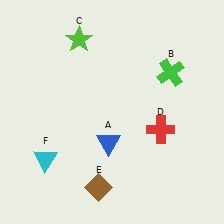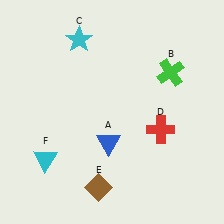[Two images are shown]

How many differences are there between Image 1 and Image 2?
There is 1 difference between the two images.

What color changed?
The star (C) changed from lime in Image 1 to cyan in Image 2.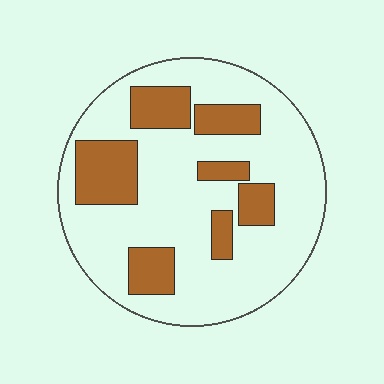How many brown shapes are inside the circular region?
7.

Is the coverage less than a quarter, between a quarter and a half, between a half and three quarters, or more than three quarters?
Between a quarter and a half.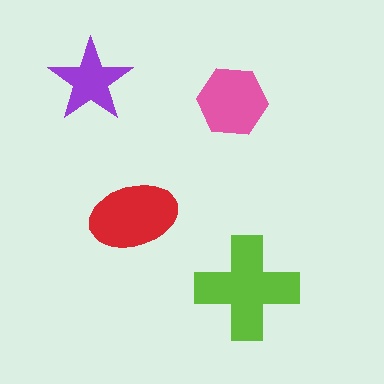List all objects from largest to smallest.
The lime cross, the red ellipse, the pink hexagon, the purple star.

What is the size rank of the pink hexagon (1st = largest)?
3rd.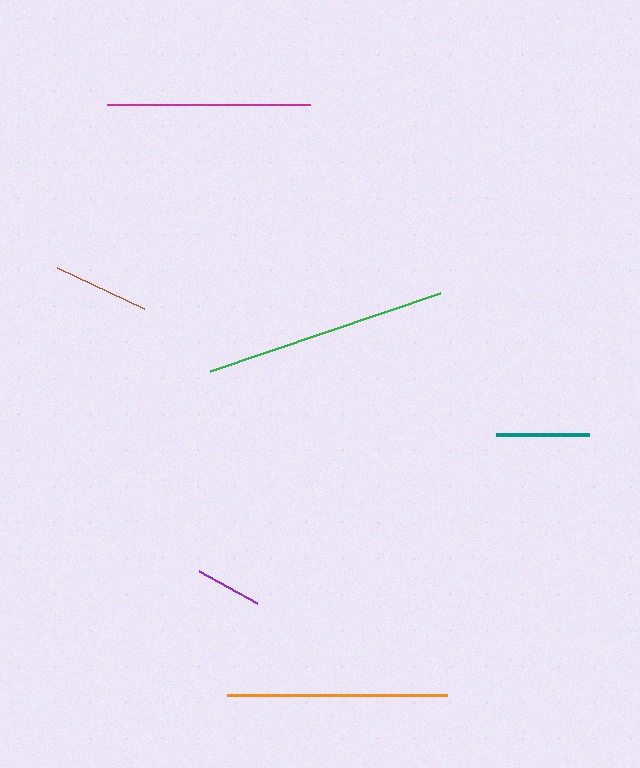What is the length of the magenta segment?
The magenta segment is approximately 204 pixels long.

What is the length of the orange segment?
The orange segment is approximately 220 pixels long.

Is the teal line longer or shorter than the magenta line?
The magenta line is longer than the teal line.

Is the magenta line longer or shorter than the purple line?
The magenta line is longer than the purple line.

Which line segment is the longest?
The green line is the longest at approximately 243 pixels.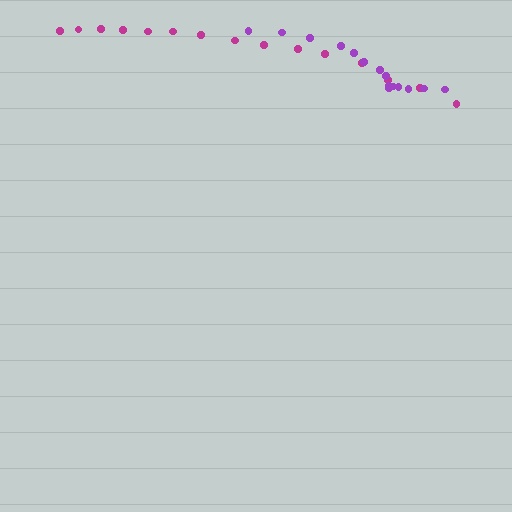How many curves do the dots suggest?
There are 2 distinct paths.